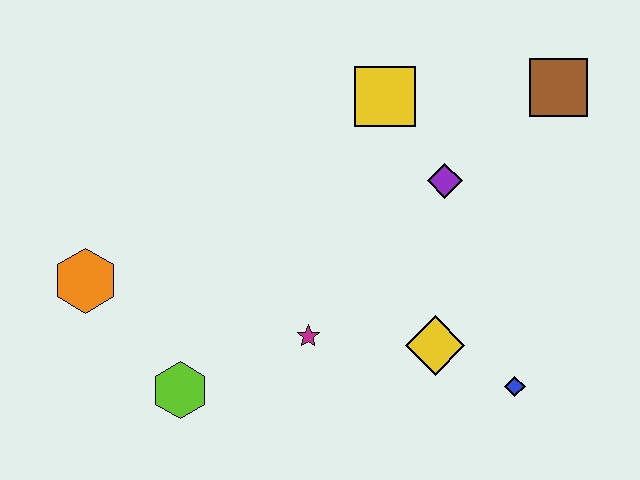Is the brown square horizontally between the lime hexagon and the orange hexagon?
No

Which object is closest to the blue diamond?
The yellow diamond is closest to the blue diamond.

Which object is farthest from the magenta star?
The brown square is farthest from the magenta star.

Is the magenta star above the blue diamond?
Yes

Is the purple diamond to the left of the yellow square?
No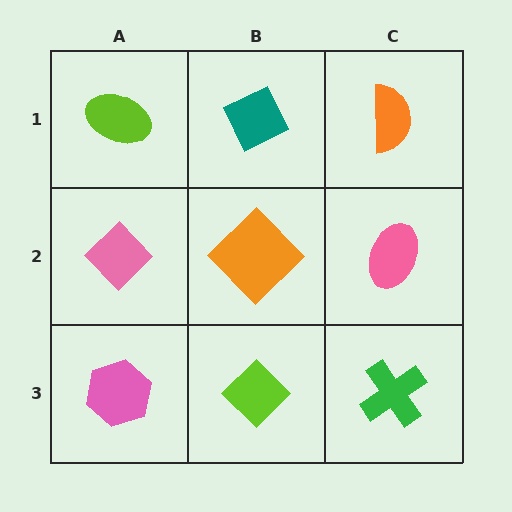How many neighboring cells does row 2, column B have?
4.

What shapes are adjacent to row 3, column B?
An orange diamond (row 2, column B), a pink hexagon (row 3, column A), a green cross (row 3, column C).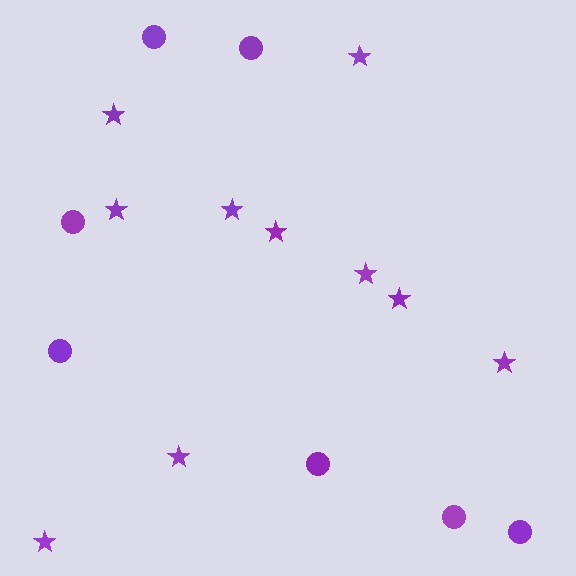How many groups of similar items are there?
There are 2 groups: one group of circles (7) and one group of stars (10).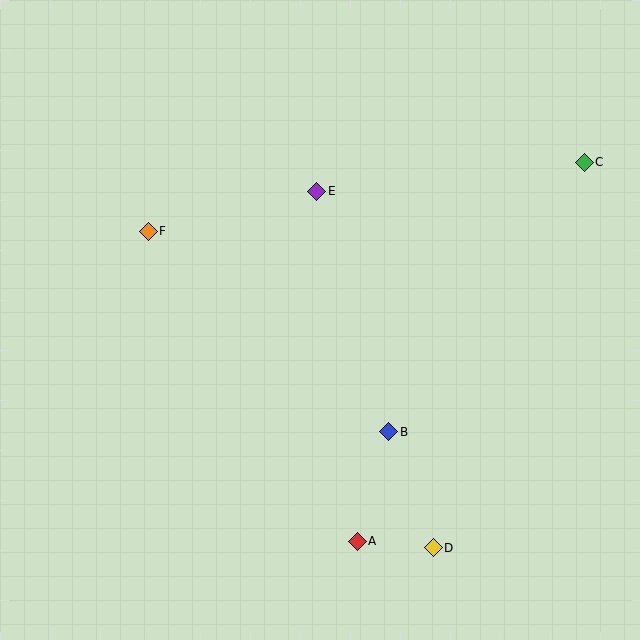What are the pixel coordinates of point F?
Point F is at (148, 231).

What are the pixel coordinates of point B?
Point B is at (389, 432).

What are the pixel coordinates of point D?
Point D is at (433, 548).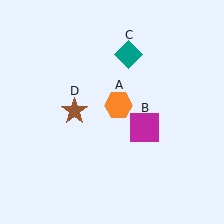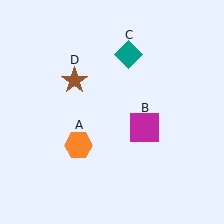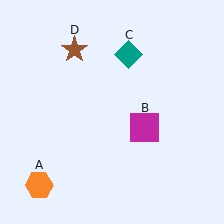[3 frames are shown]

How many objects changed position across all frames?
2 objects changed position: orange hexagon (object A), brown star (object D).